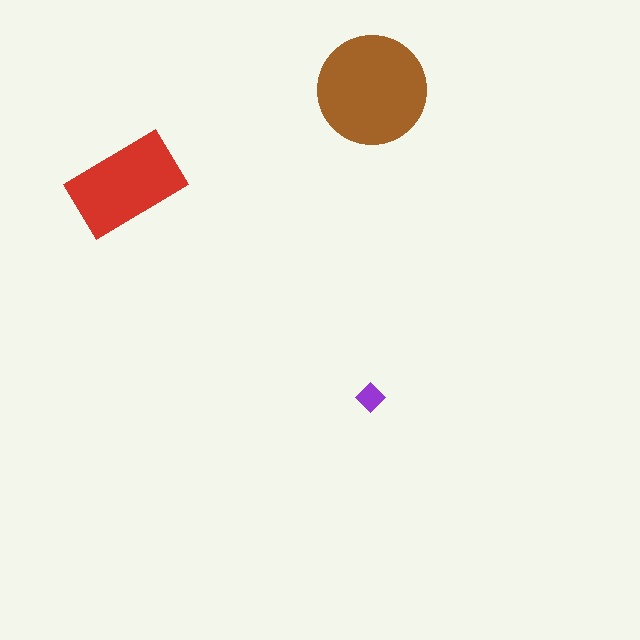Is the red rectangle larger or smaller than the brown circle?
Smaller.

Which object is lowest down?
The purple diamond is bottommost.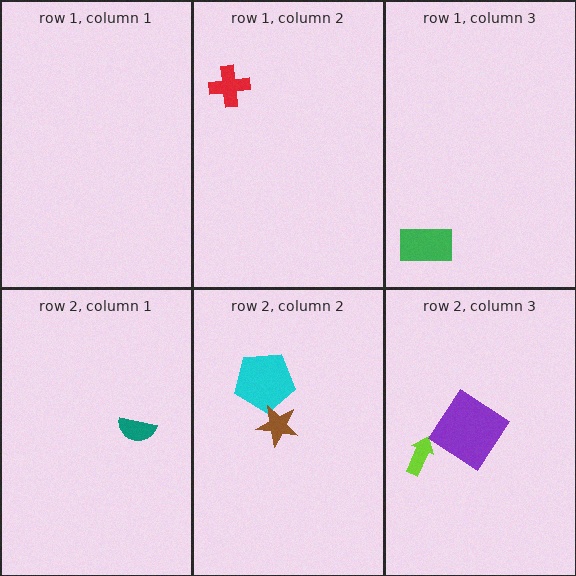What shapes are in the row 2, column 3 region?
The lime arrow, the purple diamond.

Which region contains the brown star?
The row 2, column 2 region.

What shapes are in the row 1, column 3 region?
The green rectangle.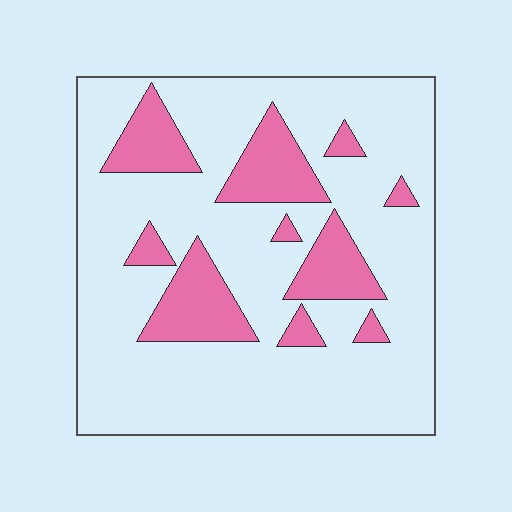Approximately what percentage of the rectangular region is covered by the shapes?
Approximately 20%.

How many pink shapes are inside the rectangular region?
10.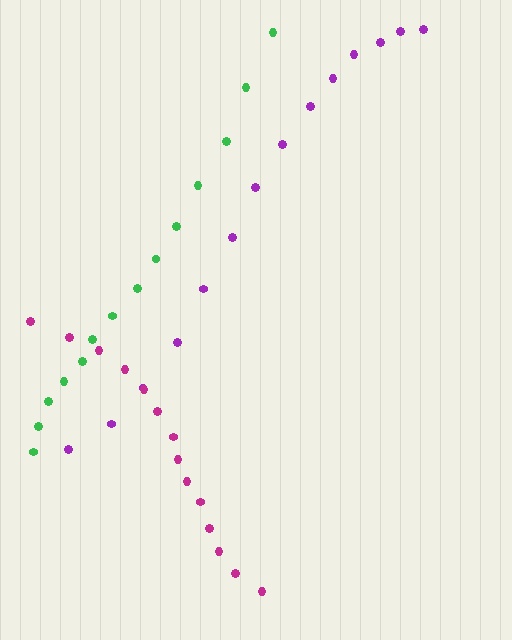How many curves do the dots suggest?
There are 3 distinct paths.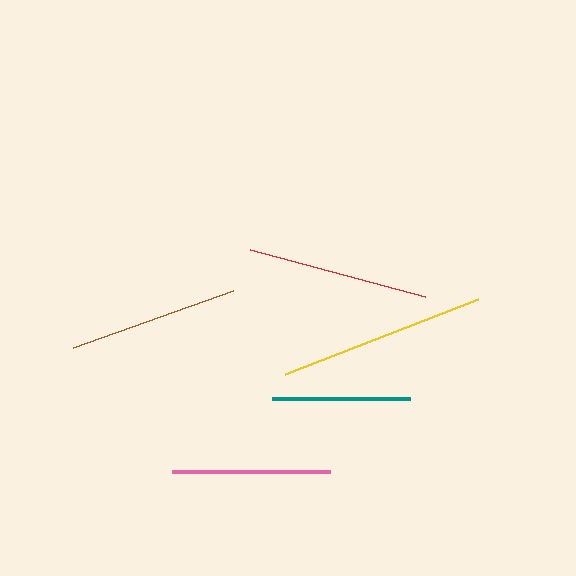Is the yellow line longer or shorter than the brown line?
The yellow line is longer than the brown line.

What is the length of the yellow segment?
The yellow segment is approximately 207 pixels long.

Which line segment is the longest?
The yellow line is the longest at approximately 207 pixels.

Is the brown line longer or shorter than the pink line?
The brown line is longer than the pink line.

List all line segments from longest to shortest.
From longest to shortest: yellow, red, brown, pink, teal.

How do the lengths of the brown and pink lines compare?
The brown and pink lines are approximately the same length.